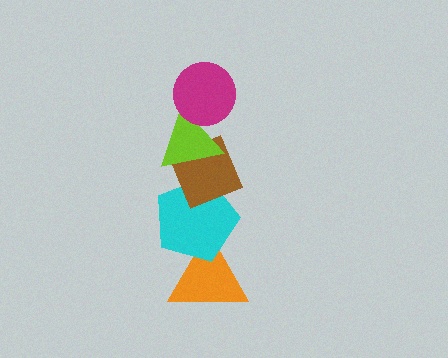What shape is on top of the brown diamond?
The lime triangle is on top of the brown diamond.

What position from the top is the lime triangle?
The lime triangle is 2nd from the top.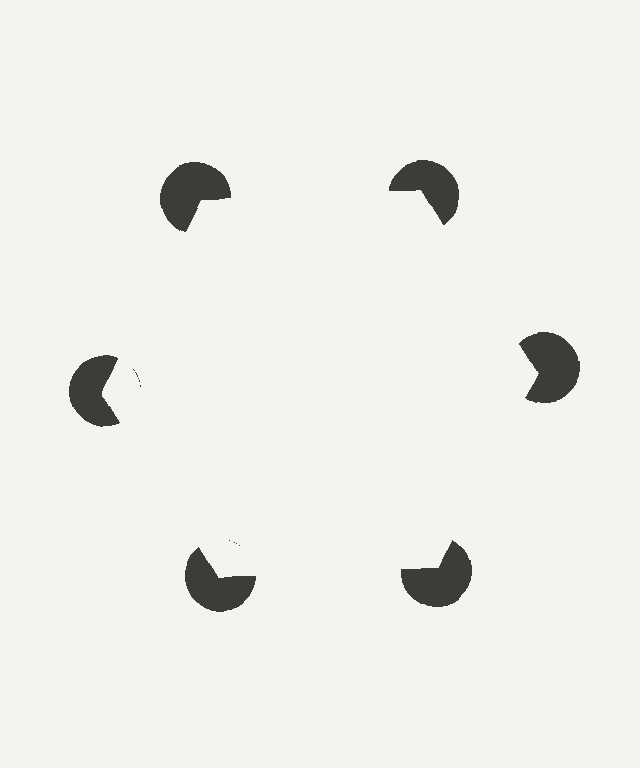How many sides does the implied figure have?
6 sides.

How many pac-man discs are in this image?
There are 6 — one at each vertex of the illusory hexagon.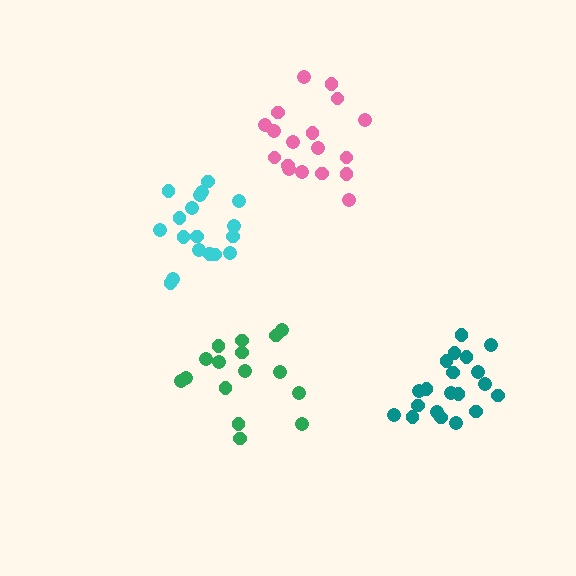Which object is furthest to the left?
The cyan cluster is leftmost.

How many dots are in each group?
Group 1: 16 dots, Group 2: 18 dots, Group 3: 20 dots, Group 4: 18 dots (72 total).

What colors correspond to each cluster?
The clusters are colored: green, pink, teal, cyan.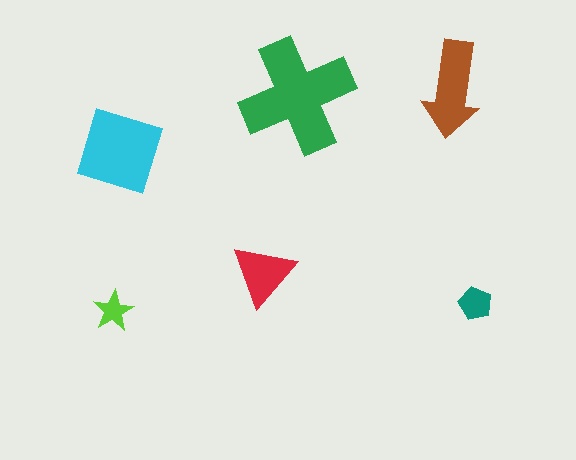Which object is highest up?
The brown arrow is topmost.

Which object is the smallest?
The lime star.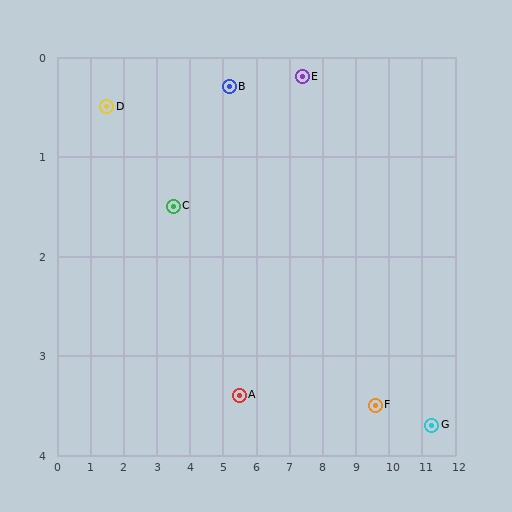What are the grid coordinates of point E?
Point E is at approximately (7.4, 0.2).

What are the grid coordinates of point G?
Point G is at approximately (11.3, 3.7).